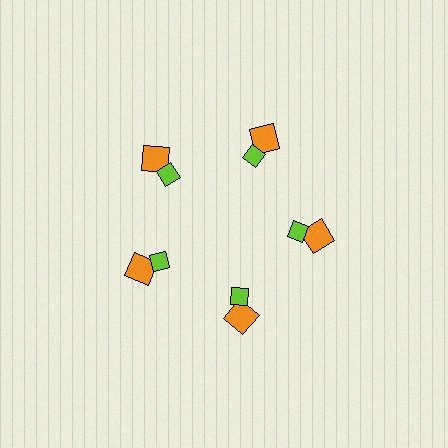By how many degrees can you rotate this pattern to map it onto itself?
The pattern maps onto itself every 72 degrees of rotation.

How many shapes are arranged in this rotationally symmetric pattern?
There are 10 shapes, arranged in 5 groups of 2.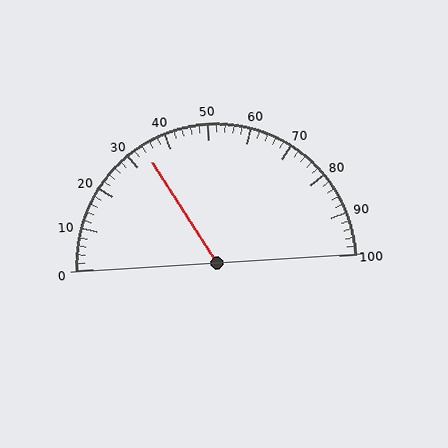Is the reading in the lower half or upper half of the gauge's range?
The reading is in the lower half of the range (0 to 100).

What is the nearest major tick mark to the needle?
The nearest major tick mark is 30.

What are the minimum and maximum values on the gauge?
The gauge ranges from 0 to 100.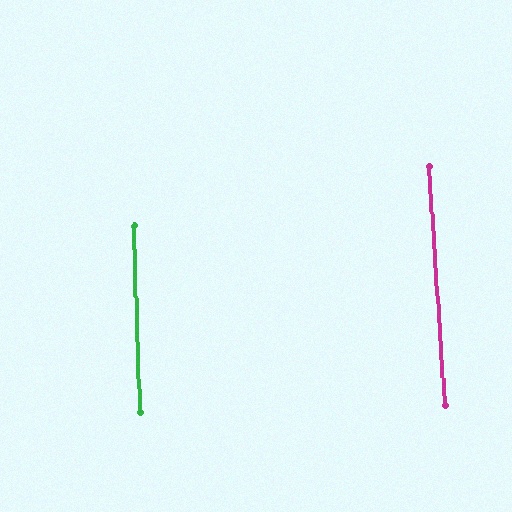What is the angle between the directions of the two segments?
Approximately 2 degrees.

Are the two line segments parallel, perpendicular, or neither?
Parallel — their directions differ by only 2.0°.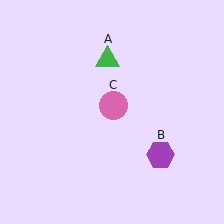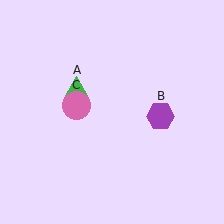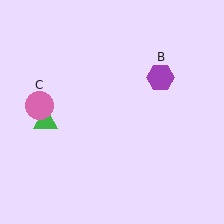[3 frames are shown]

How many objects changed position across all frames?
3 objects changed position: green triangle (object A), purple hexagon (object B), pink circle (object C).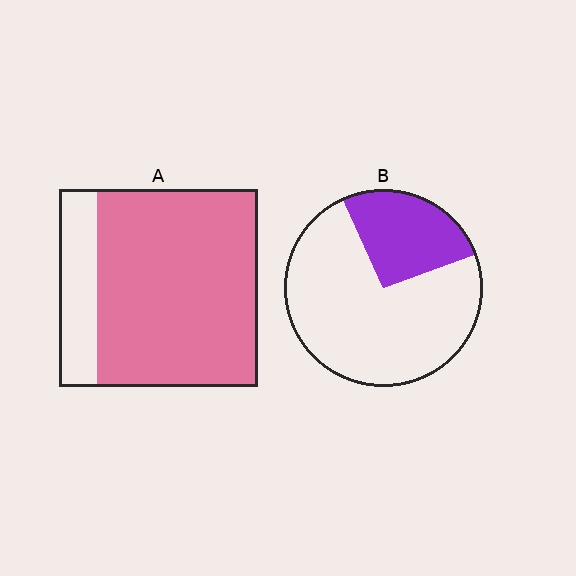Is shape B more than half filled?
No.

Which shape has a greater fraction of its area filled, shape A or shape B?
Shape A.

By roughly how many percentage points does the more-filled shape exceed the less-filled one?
By roughly 55 percentage points (A over B).